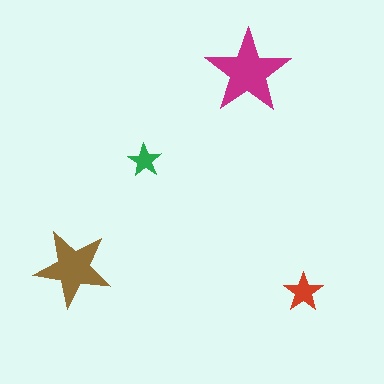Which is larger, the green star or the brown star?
The brown one.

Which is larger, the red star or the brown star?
The brown one.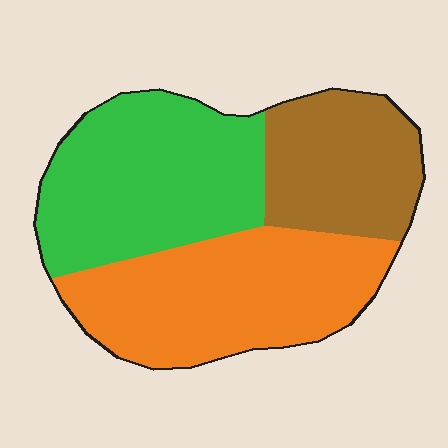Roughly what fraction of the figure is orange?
Orange takes up between a quarter and a half of the figure.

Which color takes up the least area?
Brown, at roughly 25%.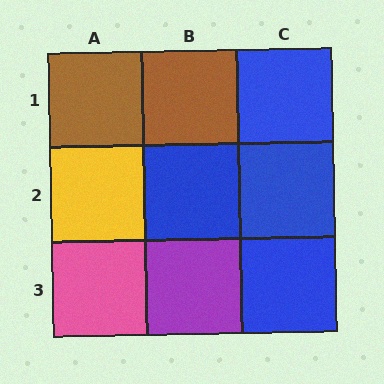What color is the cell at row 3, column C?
Blue.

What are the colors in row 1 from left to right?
Brown, brown, blue.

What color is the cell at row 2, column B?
Blue.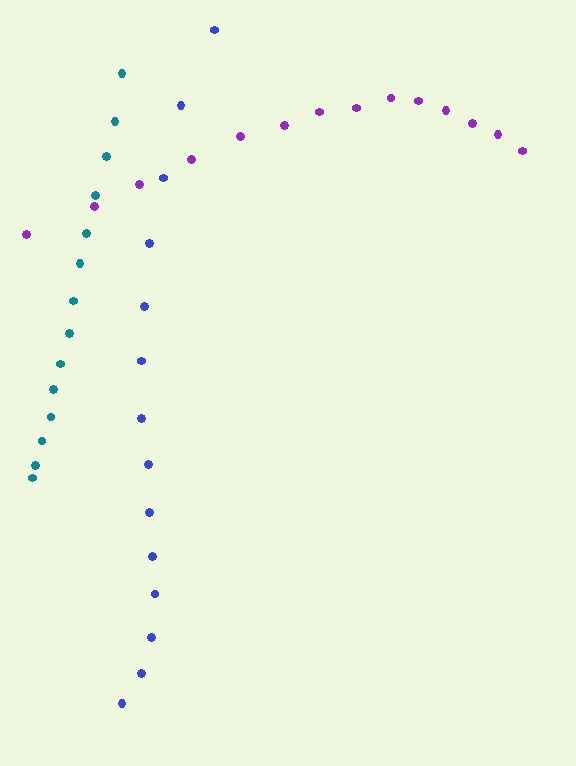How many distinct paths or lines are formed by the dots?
There are 3 distinct paths.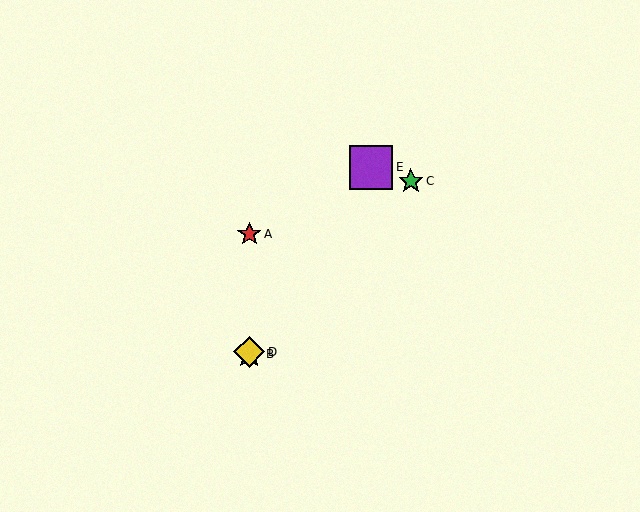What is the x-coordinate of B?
Object B is at x≈249.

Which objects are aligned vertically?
Objects A, B, D are aligned vertically.